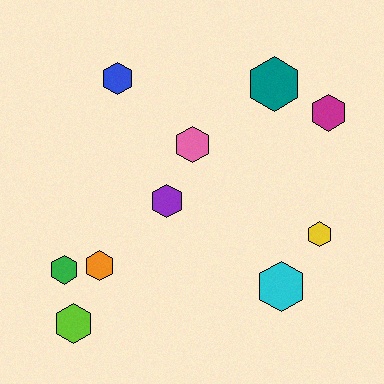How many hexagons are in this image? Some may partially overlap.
There are 10 hexagons.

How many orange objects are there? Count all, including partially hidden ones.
There is 1 orange object.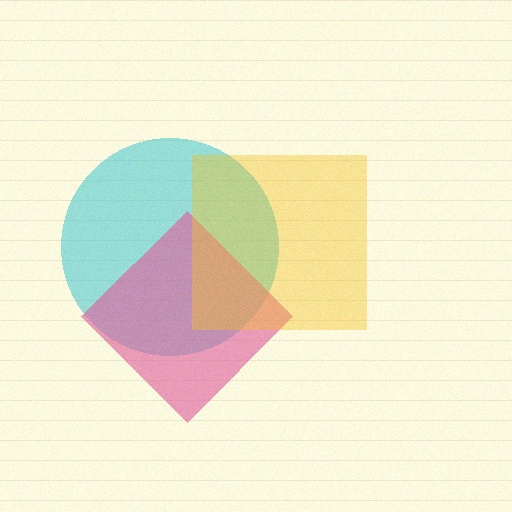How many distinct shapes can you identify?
There are 3 distinct shapes: a cyan circle, a pink diamond, a yellow square.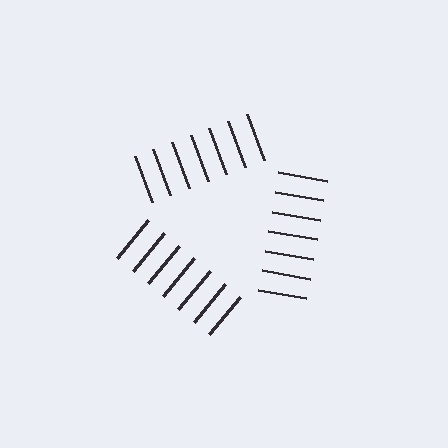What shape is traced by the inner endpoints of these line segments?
An illusory triangle — the line segments terminate on its edges but no continuous stroke is drawn.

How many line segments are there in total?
21 — 7 along each of the 3 edges.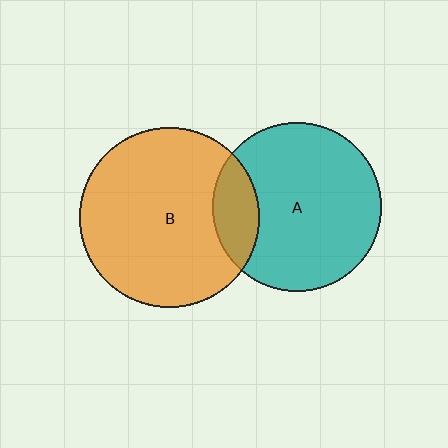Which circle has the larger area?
Circle B (orange).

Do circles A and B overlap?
Yes.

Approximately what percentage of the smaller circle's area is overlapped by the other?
Approximately 15%.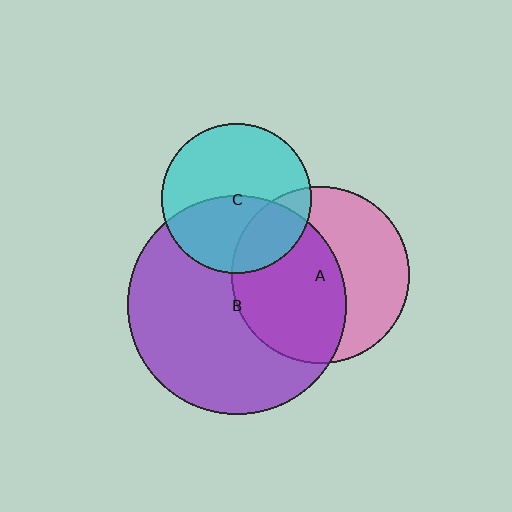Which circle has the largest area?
Circle B (purple).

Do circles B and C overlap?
Yes.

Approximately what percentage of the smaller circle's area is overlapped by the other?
Approximately 45%.